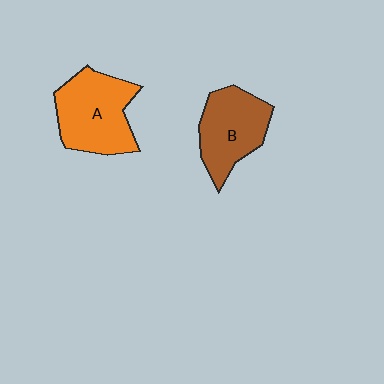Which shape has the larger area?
Shape A (orange).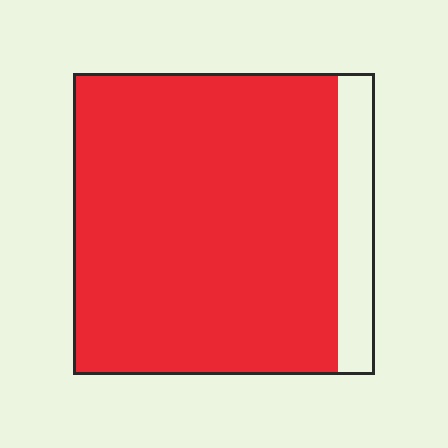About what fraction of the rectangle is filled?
About seven eighths (7/8).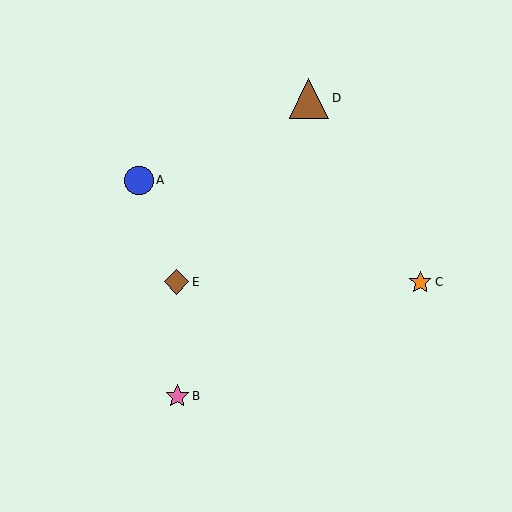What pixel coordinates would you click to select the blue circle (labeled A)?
Click at (139, 180) to select the blue circle A.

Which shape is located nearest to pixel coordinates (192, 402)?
The pink star (labeled B) at (177, 396) is nearest to that location.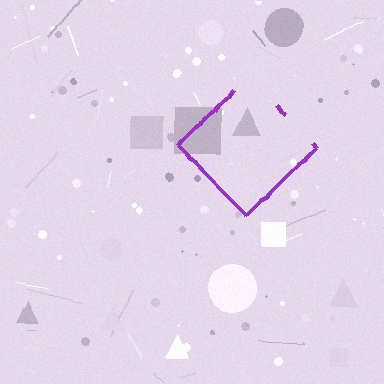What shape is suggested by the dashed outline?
The dashed outline suggests a diamond.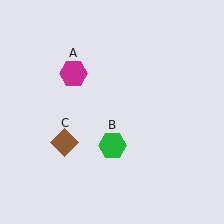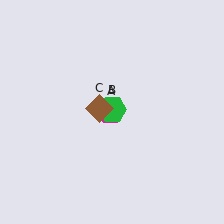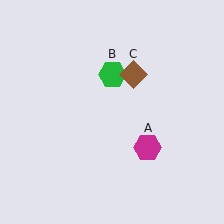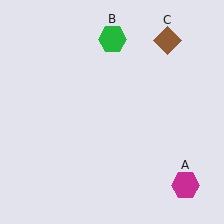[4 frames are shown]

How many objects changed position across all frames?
3 objects changed position: magenta hexagon (object A), green hexagon (object B), brown diamond (object C).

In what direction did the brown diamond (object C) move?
The brown diamond (object C) moved up and to the right.